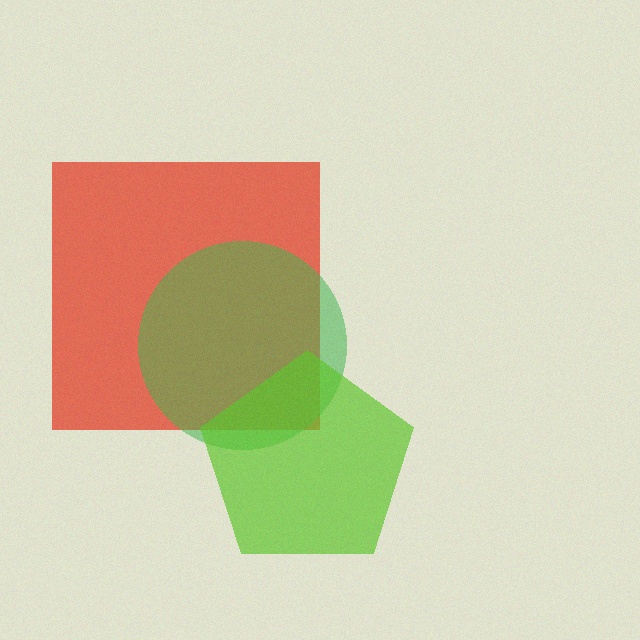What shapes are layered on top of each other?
The layered shapes are: a red square, a green circle, a lime pentagon.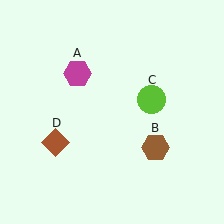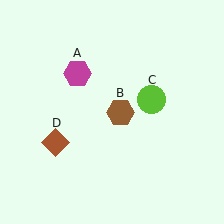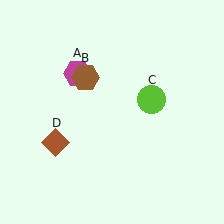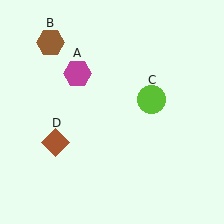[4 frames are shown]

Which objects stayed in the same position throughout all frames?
Magenta hexagon (object A) and lime circle (object C) and brown diamond (object D) remained stationary.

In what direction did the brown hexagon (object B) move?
The brown hexagon (object B) moved up and to the left.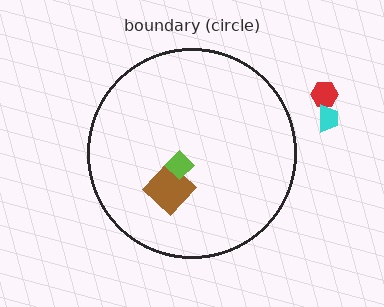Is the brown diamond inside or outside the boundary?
Inside.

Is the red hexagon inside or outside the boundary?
Outside.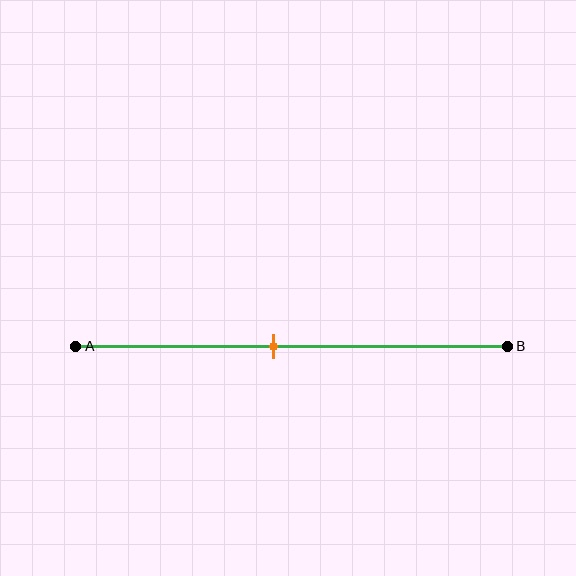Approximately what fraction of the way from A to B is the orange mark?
The orange mark is approximately 45% of the way from A to B.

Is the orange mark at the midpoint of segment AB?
No, the mark is at about 45% from A, not at the 50% midpoint.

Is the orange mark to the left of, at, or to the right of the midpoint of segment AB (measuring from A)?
The orange mark is to the left of the midpoint of segment AB.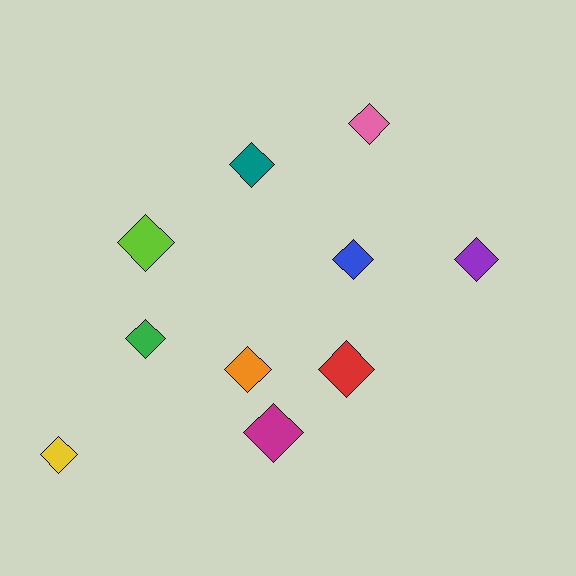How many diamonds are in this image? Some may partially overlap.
There are 10 diamonds.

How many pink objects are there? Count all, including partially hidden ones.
There is 1 pink object.